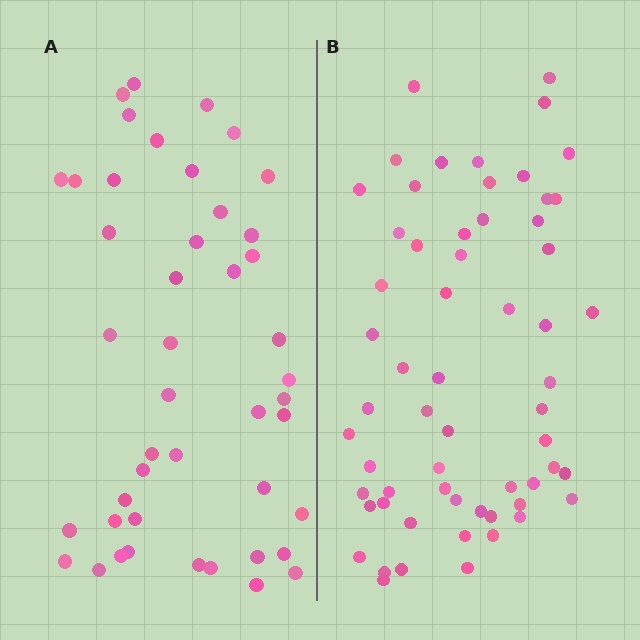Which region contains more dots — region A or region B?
Region B (the right region) has more dots.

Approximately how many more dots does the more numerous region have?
Region B has approximately 15 more dots than region A.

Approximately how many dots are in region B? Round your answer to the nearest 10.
About 60 dots.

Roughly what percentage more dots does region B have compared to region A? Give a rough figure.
About 35% more.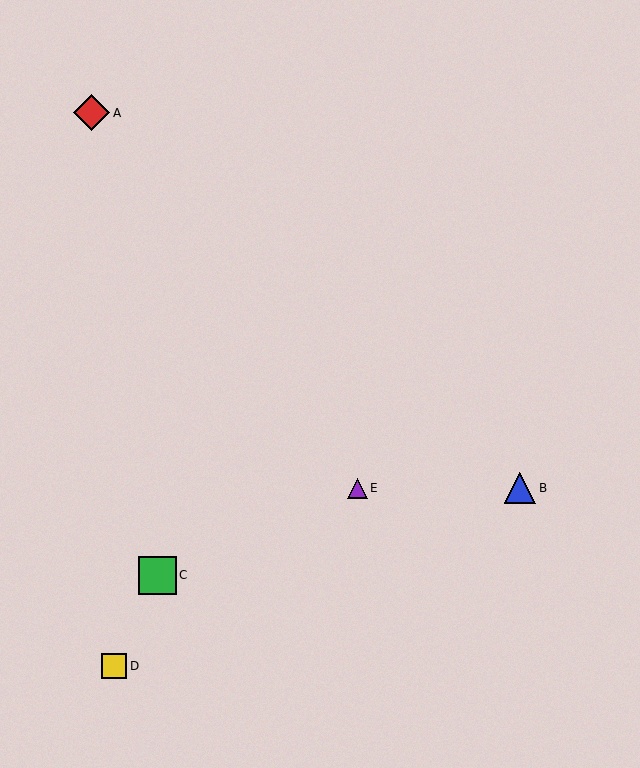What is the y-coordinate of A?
Object A is at y≈113.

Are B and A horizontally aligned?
No, B is at y≈488 and A is at y≈113.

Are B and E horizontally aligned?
Yes, both are at y≈488.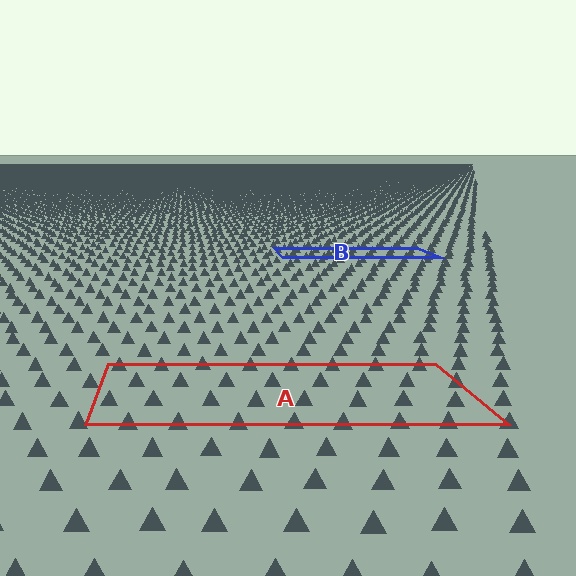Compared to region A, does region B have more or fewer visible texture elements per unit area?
Region B has more texture elements per unit area — they are packed more densely because it is farther away.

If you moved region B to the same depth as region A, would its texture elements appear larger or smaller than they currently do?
They would appear larger. At a closer depth, the same texture elements are projected at a bigger on-screen size.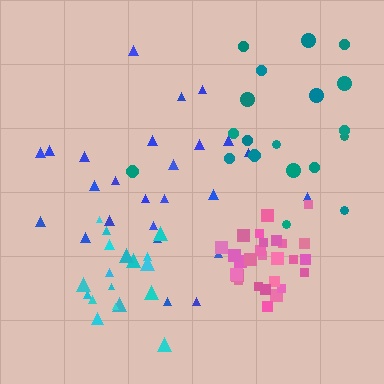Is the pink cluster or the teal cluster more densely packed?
Pink.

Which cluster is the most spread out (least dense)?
Teal.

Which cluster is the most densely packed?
Pink.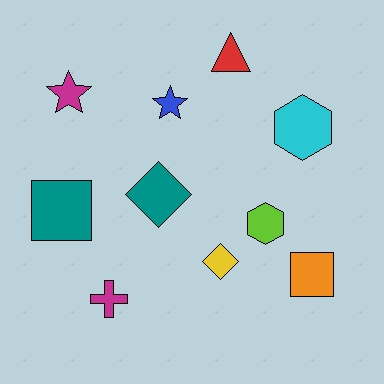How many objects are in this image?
There are 10 objects.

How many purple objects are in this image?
There are no purple objects.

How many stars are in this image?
There are 2 stars.